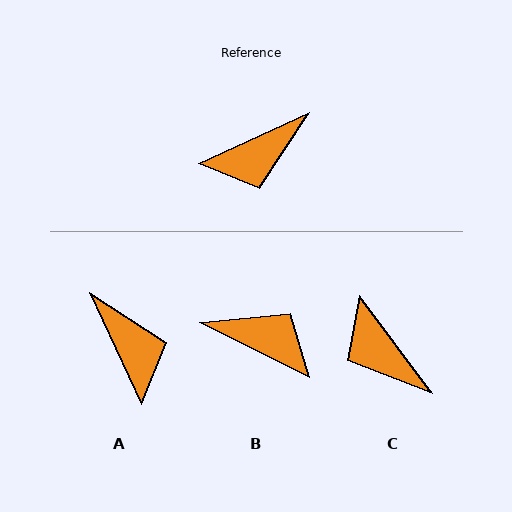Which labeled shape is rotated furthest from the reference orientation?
B, about 129 degrees away.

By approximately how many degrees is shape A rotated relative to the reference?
Approximately 90 degrees counter-clockwise.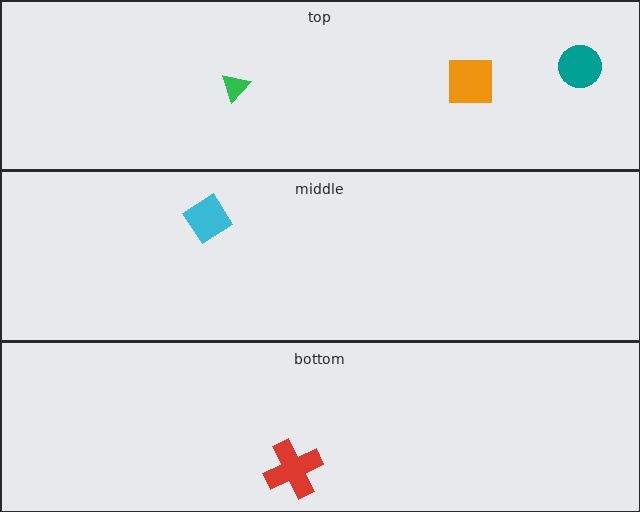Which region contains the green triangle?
The top region.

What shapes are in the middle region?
The cyan diamond.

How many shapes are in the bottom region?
1.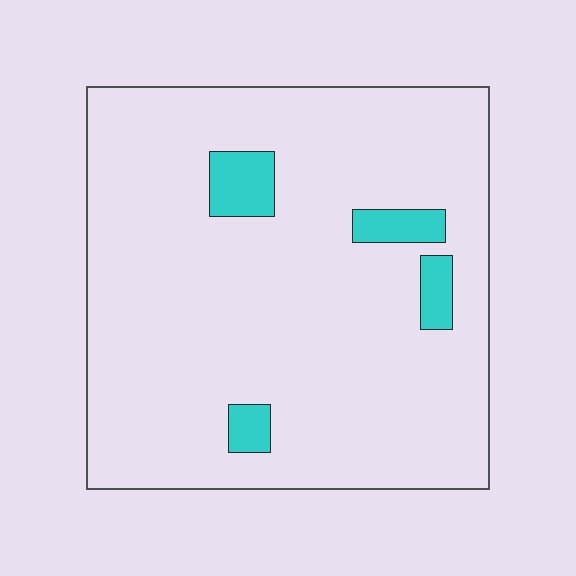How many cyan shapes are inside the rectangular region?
4.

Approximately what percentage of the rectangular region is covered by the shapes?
Approximately 5%.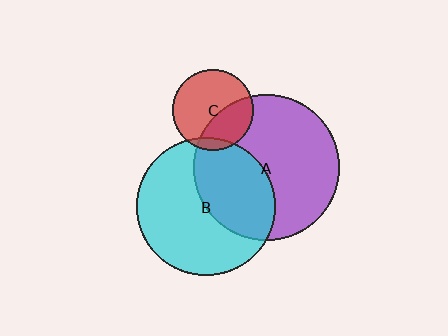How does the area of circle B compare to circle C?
Approximately 2.9 times.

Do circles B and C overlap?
Yes.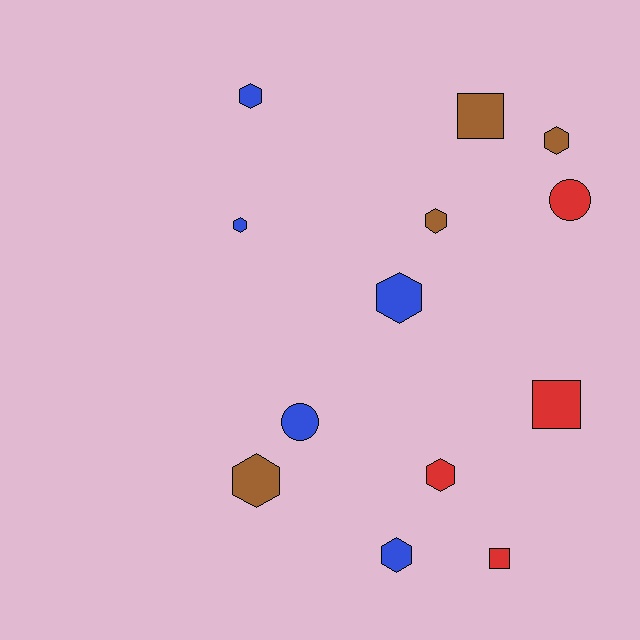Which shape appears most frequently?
Hexagon, with 8 objects.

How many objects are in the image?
There are 13 objects.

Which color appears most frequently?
Blue, with 5 objects.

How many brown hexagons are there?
There are 3 brown hexagons.